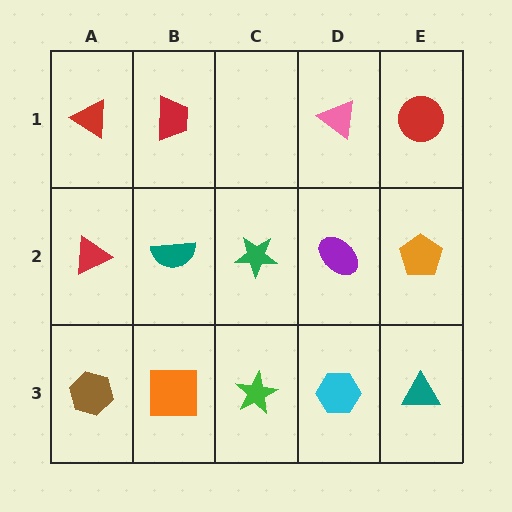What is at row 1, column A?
A red triangle.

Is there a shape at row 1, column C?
No, that cell is empty.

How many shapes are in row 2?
5 shapes.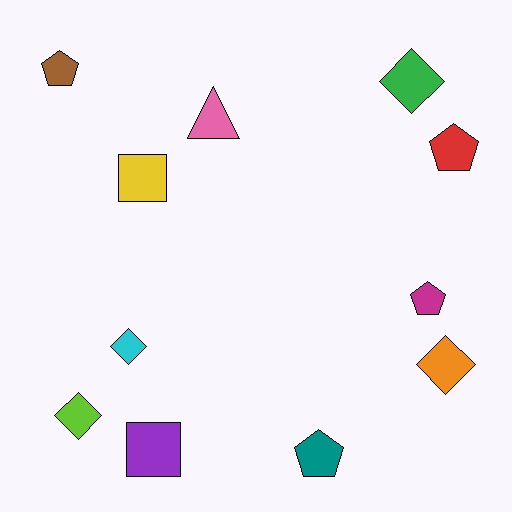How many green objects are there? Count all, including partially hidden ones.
There is 1 green object.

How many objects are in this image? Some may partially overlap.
There are 11 objects.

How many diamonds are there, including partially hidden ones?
There are 4 diamonds.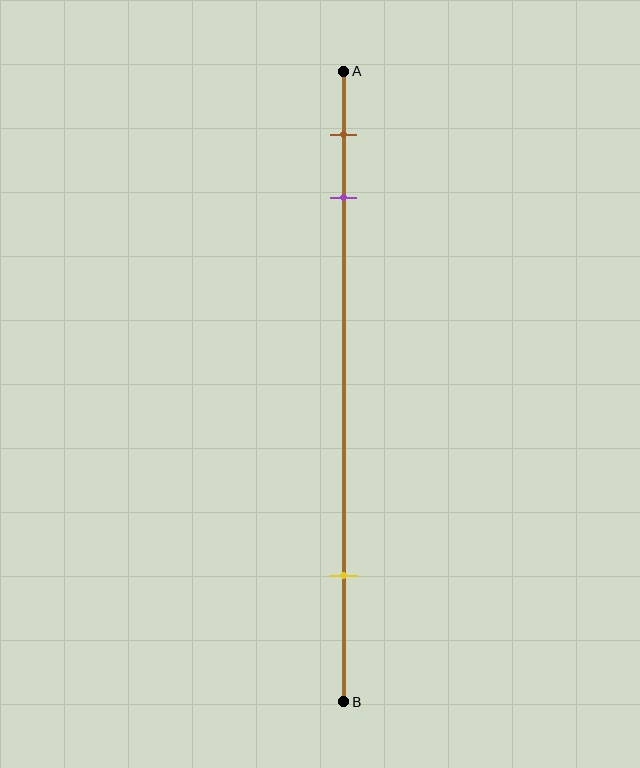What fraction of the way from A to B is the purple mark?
The purple mark is approximately 20% (0.2) of the way from A to B.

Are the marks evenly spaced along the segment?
No, the marks are not evenly spaced.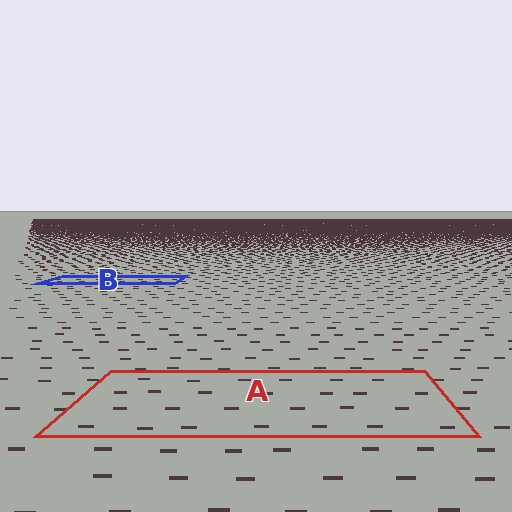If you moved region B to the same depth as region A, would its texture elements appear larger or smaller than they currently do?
They would appear larger. At a closer depth, the same texture elements are projected at a bigger on-screen size.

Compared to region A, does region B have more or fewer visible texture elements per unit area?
Region B has more texture elements per unit area — they are packed more densely because it is farther away.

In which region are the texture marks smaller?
The texture marks are smaller in region B, because it is farther away.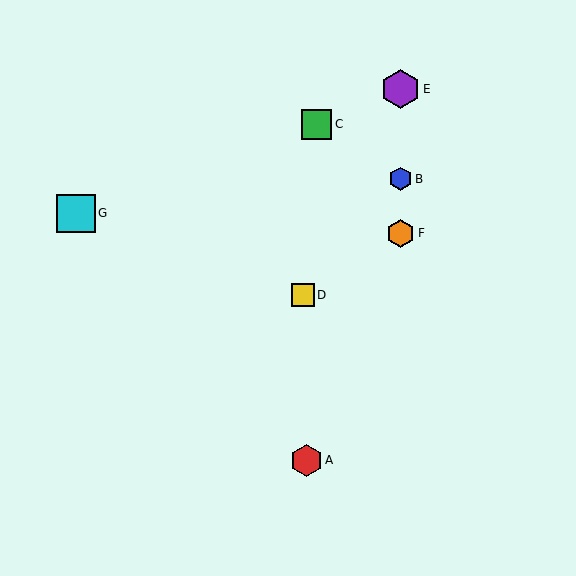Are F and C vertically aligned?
No, F is at x≈401 and C is at x≈317.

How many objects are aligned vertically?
3 objects (B, E, F) are aligned vertically.